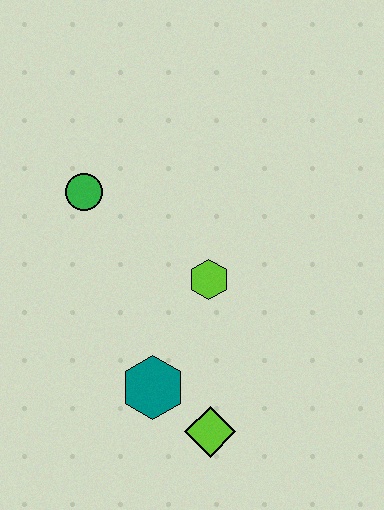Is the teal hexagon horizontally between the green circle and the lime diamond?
Yes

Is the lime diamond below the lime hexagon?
Yes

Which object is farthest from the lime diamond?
The green circle is farthest from the lime diamond.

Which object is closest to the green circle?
The lime hexagon is closest to the green circle.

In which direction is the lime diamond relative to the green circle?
The lime diamond is below the green circle.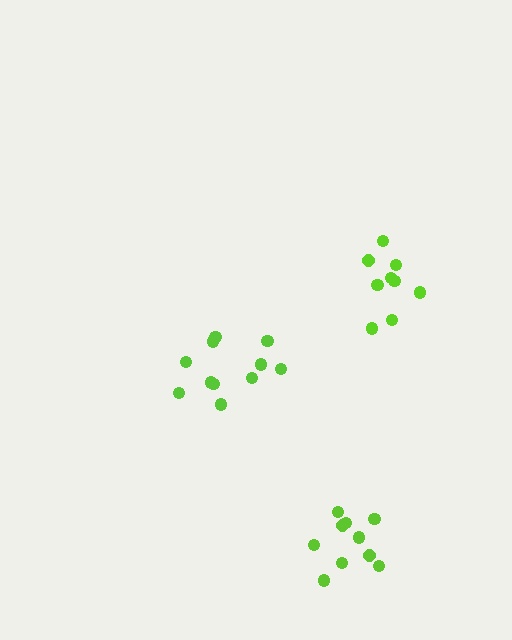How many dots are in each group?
Group 1: 10 dots, Group 2: 9 dots, Group 3: 11 dots (30 total).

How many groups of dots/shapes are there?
There are 3 groups.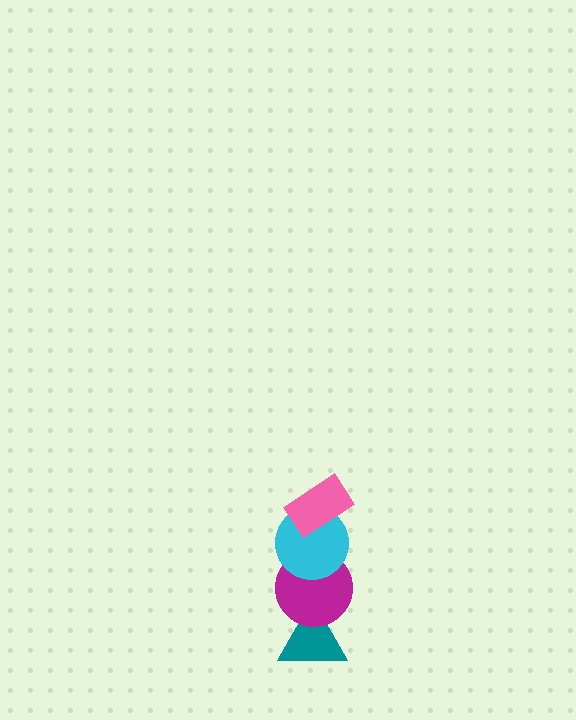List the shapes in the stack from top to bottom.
From top to bottom: the pink rectangle, the cyan circle, the magenta circle, the teal triangle.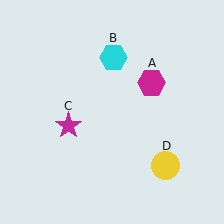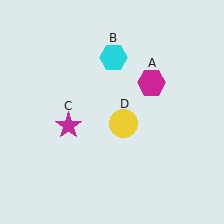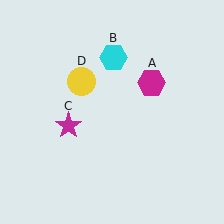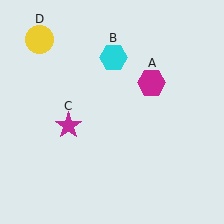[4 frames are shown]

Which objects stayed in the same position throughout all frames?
Magenta hexagon (object A) and cyan hexagon (object B) and magenta star (object C) remained stationary.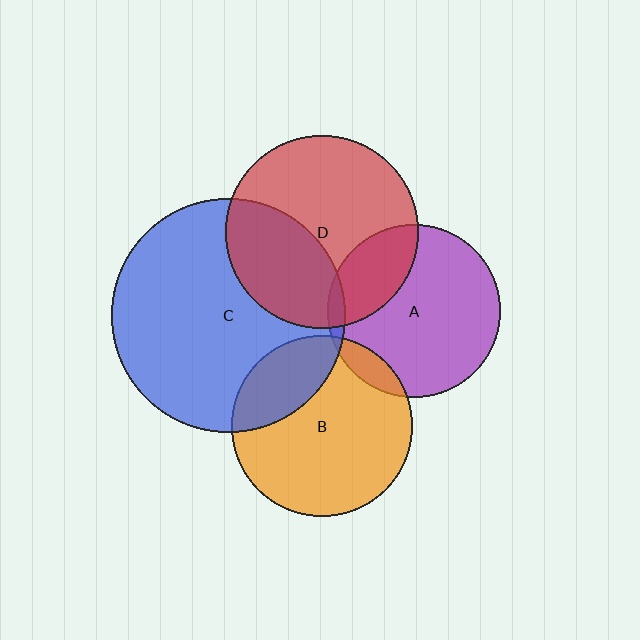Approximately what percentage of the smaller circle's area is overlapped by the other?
Approximately 25%.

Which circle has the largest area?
Circle C (blue).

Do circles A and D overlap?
Yes.